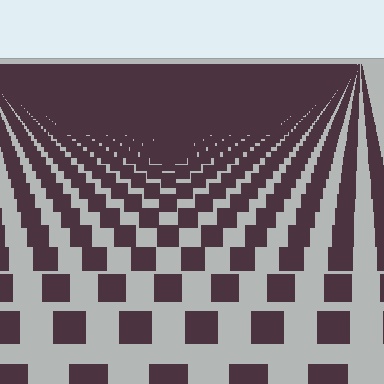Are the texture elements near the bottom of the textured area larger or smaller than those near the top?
Larger. Near the bottom, elements are closer to the viewer and appear at a bigger on-screen size.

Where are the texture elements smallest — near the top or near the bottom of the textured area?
Near the top.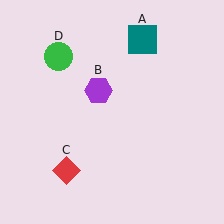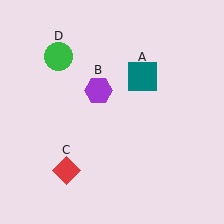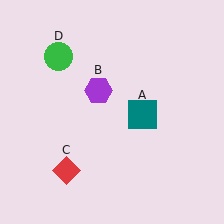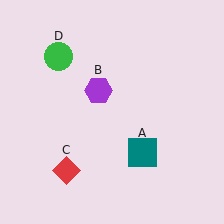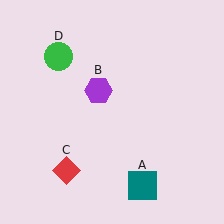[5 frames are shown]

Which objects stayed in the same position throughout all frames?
Purple hexagon (object B) and red diamond (object C) and green circle (object D) remained stationary.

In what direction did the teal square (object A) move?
The teal square (object A) moved down.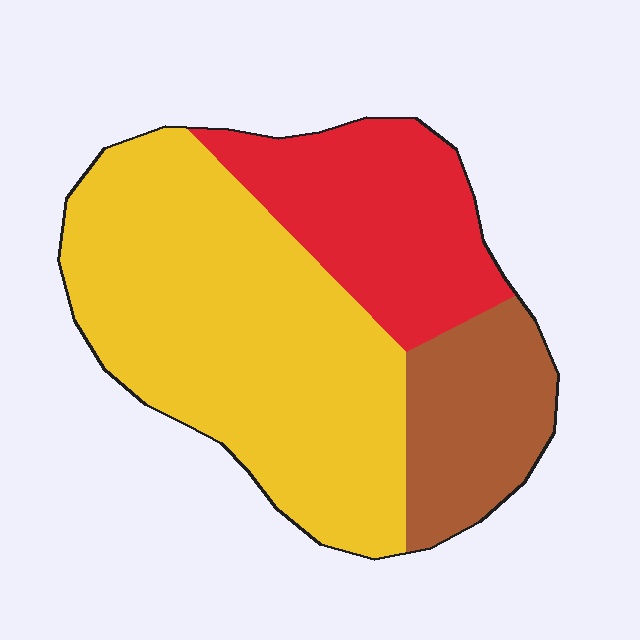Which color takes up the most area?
Yellow, at roughly 55%.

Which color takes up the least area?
Brown, at roughly 20%.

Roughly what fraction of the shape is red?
Red covers 26% of the shape.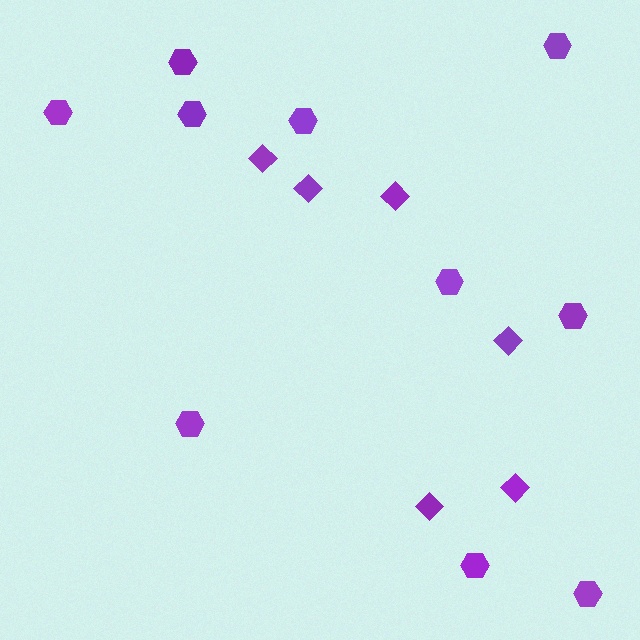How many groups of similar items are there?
There are 2 groups: one group of hexagons (10) and one group of diamonds (6).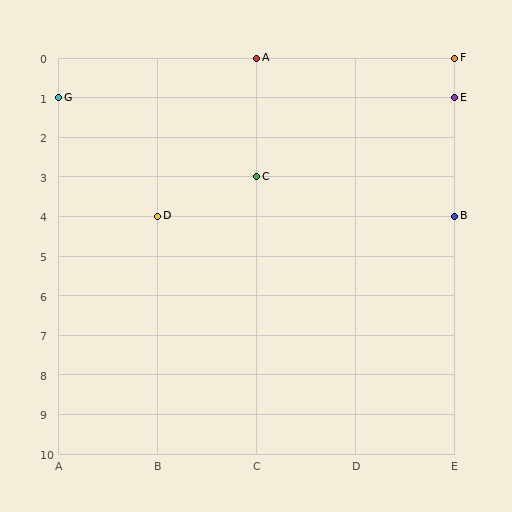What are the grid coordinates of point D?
Point D is at grid coordinates (B, 4).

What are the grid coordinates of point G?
Point G is at grid coordinates (A, 1).